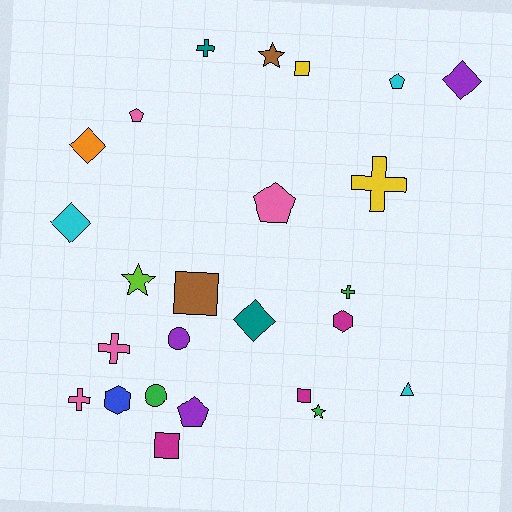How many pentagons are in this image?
There are 4 pentagons.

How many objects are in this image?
There are 25 objects.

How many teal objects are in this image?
There are 2 teal objects.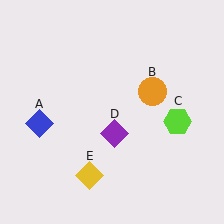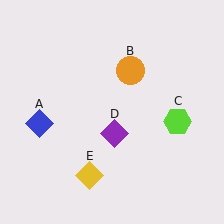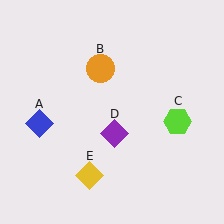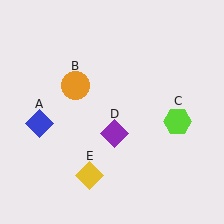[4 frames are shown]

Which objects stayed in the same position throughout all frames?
Blue diamond (object A) and lime hexagon (object C) and purple diamond (object D) and yellow diamond (object E) remained stationary.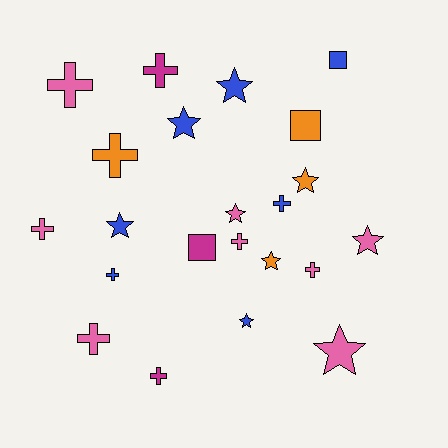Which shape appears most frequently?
Cross, with 10 objects.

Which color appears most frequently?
Pink, with 8 objects.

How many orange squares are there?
There is 1 orange square.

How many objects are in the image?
There are 22 objects.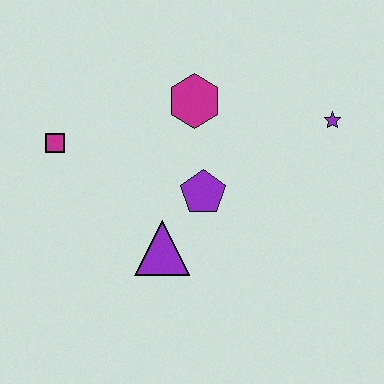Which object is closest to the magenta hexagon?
The purple pentagon is closest to the magenta hexagon.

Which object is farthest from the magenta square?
The purple star is farthest from the magenta square.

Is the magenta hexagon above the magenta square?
Yes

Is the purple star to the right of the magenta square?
Yes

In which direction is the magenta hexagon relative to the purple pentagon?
The magenta hexagon is above the purple pentagon.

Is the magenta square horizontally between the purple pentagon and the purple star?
No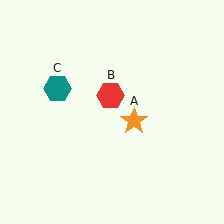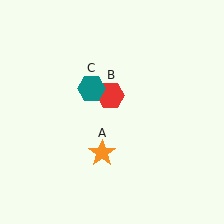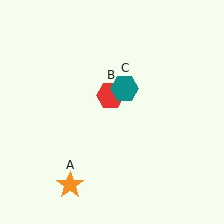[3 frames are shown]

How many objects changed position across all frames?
2 objects changed position: orange star (object A), teal hexagon (object C).